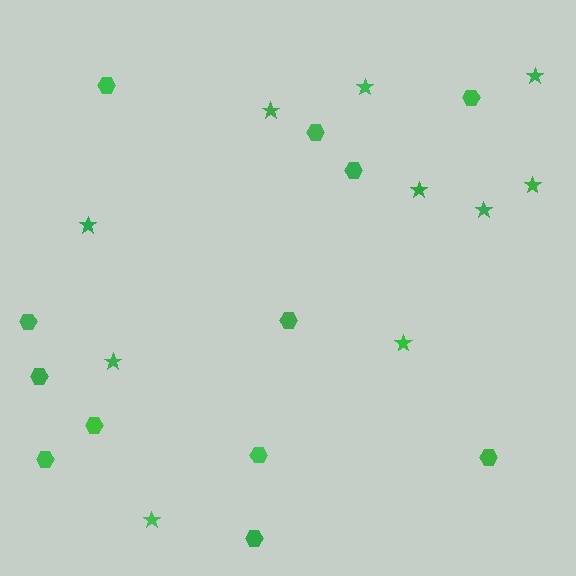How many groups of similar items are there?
There are 2 groups: one group of hexagons (12) and one group of stars (10).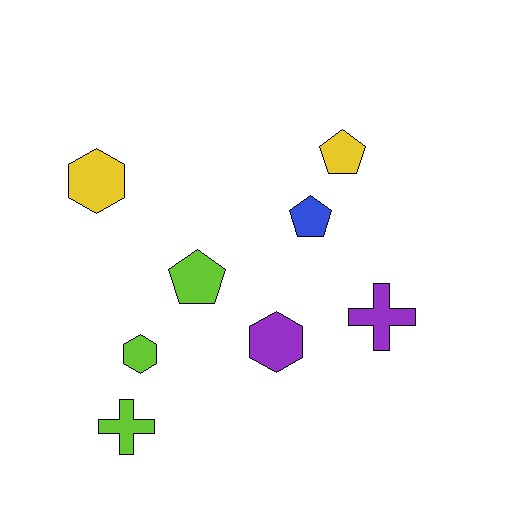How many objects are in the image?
There are 8 objects.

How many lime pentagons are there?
There is 1 lime pentagon.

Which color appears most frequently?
Lime, with 3 objects.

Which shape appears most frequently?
Hexagon, with 3 objects.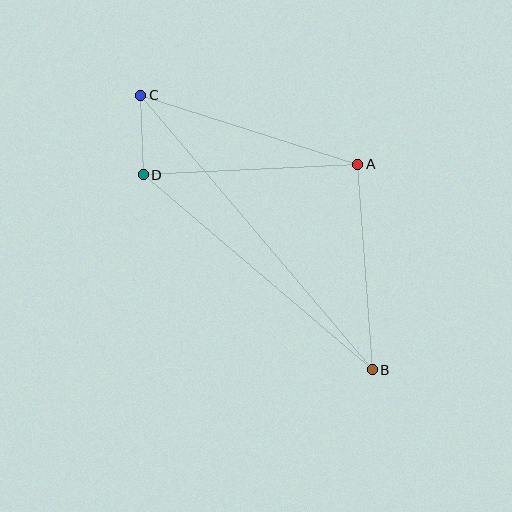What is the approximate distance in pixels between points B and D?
The distance between B and D is approximately 301 pixels.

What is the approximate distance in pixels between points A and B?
The distance between A and B is approximately 206 pixels.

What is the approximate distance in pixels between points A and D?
The distance between A and D is approximately 215 pixels.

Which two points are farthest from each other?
Points B and C are farthest from each other.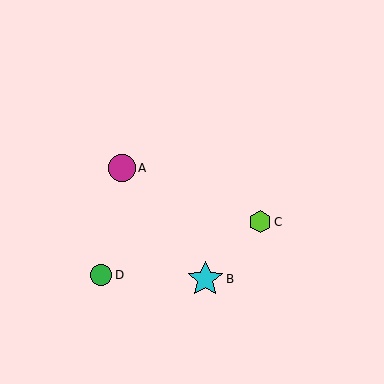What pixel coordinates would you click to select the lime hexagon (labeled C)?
Click at (260, 222) to select the lime hexagon C.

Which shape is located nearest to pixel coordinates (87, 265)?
The green circle (labeled D) at (101, 275) is nearest to that location.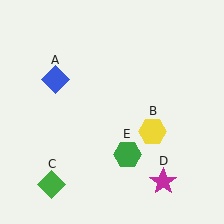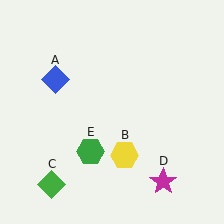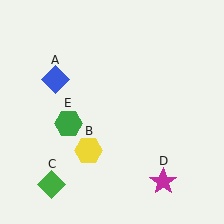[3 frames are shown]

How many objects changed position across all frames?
2 objects changed position: yellow hexagon (object B), green hexagon (object E).